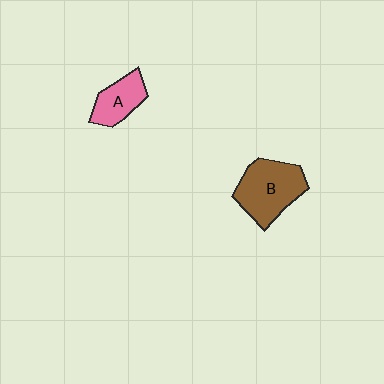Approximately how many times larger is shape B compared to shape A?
Approximately 1.7 times.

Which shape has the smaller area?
Shape A (pink).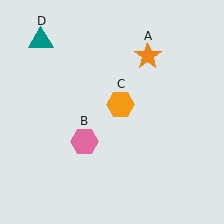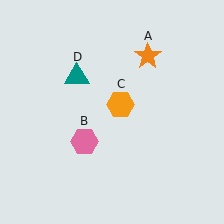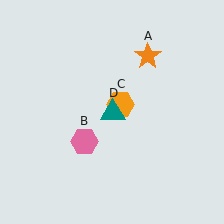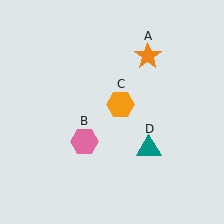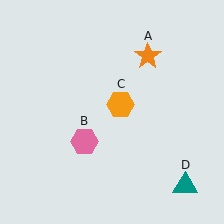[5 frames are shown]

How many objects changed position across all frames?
1 object changed position: teal triangle (object D).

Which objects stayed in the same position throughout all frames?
Orange star (object A) and pink hexagon (object B) and orange hexagon (object C) remained stationary.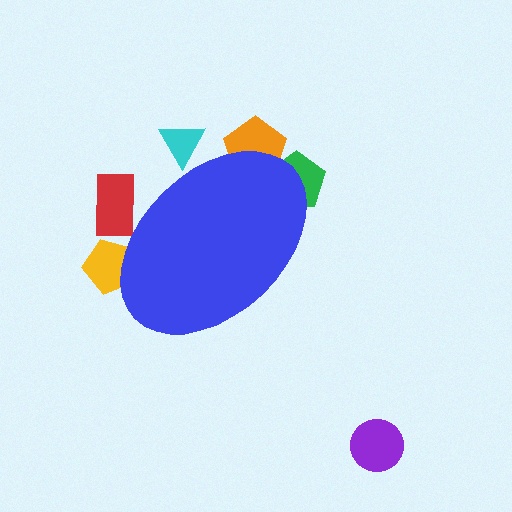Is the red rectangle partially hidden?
Yes, the red rectangle is partially hidden behind the blue ellipse.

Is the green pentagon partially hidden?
Yes, the green pentagon is partially hidden behind the blue ellipse.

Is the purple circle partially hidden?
No, the purple circle is fully visible.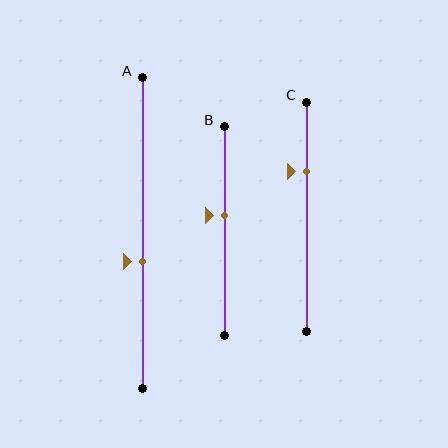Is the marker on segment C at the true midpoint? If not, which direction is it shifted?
No, the marker on segment C is shifted upward by about 20% of the segment length.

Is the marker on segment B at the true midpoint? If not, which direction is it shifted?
No, the marker on segment B is shifted upward by about 8% of the segment length.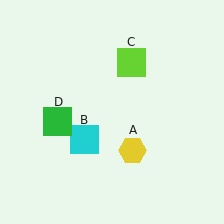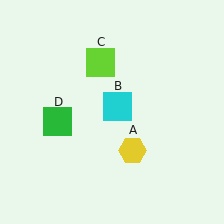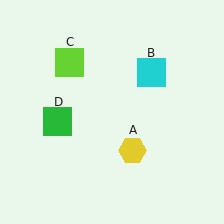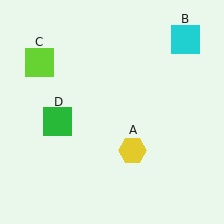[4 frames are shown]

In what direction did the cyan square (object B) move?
The cyan square (object B) moved up and to the right.